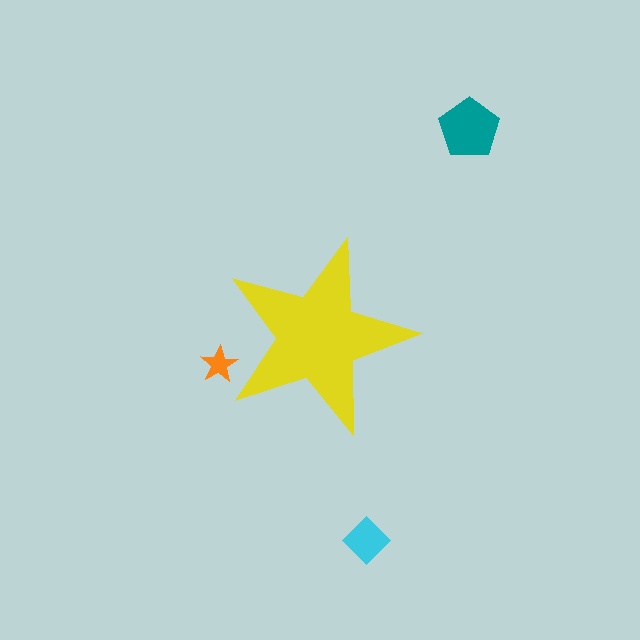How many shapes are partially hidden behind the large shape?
1 shape is partially hidden.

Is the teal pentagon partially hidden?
No, the teal pentagon is fully visible.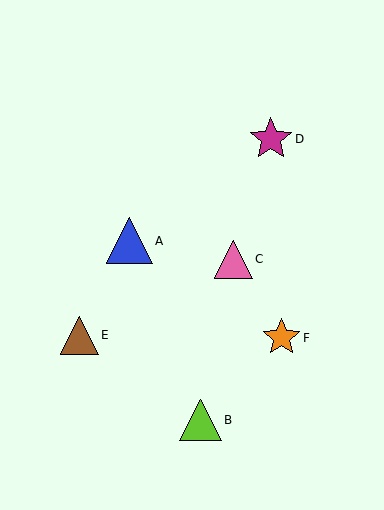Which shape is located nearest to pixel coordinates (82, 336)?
The brown triangle (labeled E) at (79, 335) is nearest to that location.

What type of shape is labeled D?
Shape D is a magenta star.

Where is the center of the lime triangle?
The center of the lime triangle is at (201, 420).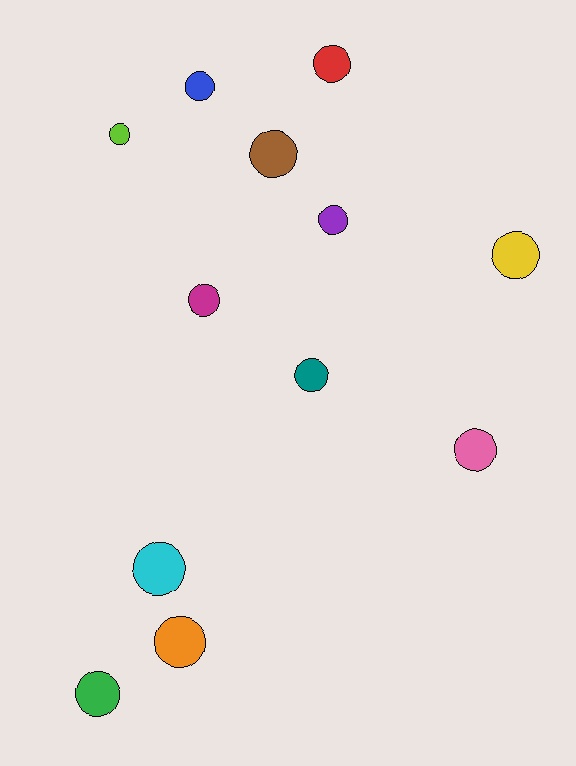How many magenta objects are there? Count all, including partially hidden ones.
There is 1 magenta object.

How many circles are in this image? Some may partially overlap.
There are 12 circles.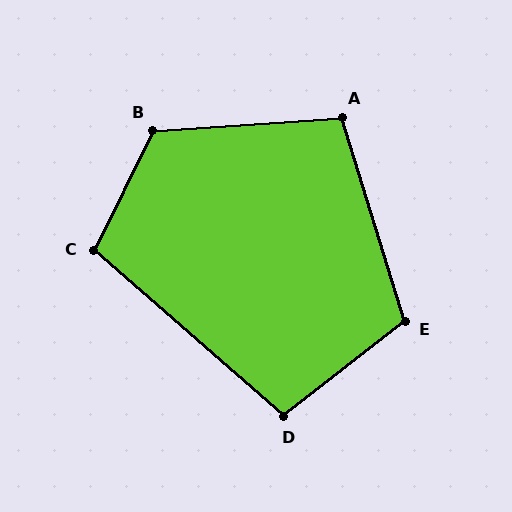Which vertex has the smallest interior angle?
D, at approximately 101 degrees.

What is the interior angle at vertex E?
Approximately 111 degrees (obtuse).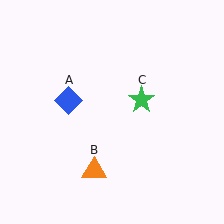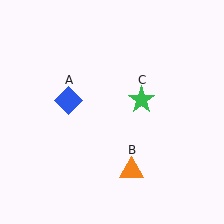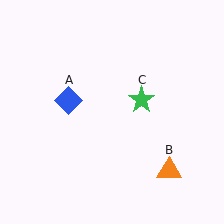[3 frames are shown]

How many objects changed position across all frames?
1 object changed position: orange triangle (object B).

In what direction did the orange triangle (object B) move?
The orange triangle (object B) moved right.